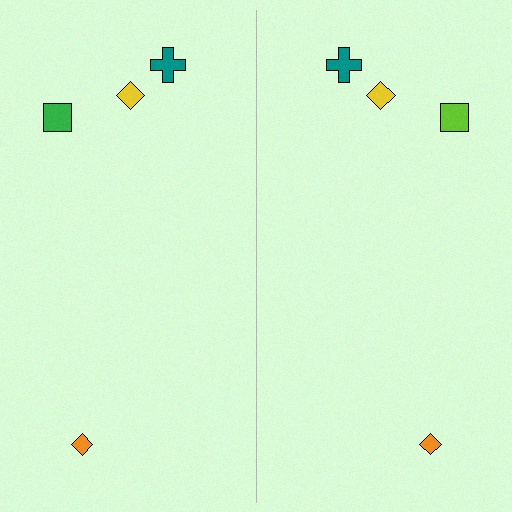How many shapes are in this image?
There are 8 shapes in this image.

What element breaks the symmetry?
The lime square on the right side breaks the symmetry — its mirror counterpart is green.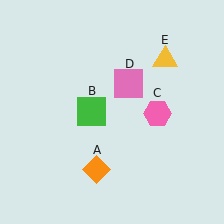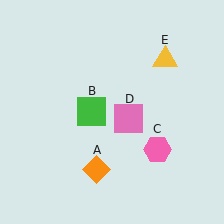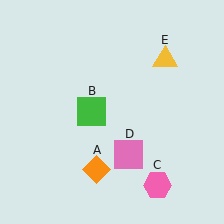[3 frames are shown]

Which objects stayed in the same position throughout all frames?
Orange diamond (object A) and green square (object B) and yellow triangle (object E) remained stationary.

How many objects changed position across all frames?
2 objects changed position: pink hexagon (object C), pink square (object D).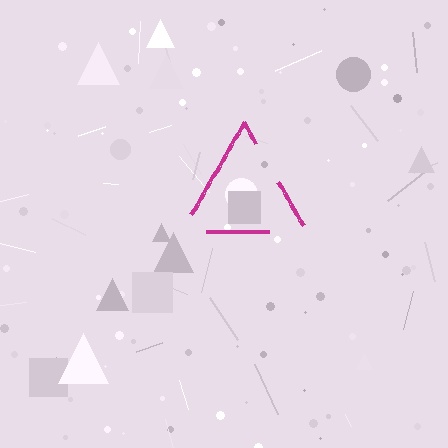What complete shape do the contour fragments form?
The contour fragments form a triangle.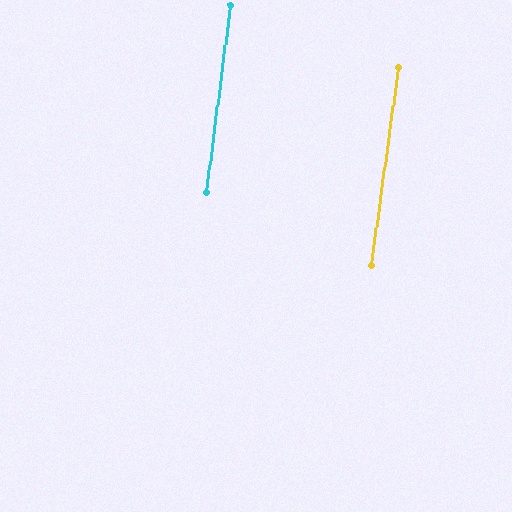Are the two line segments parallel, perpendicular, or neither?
Parallel — their directions differ by only 0.6°.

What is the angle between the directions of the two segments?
Approximately 1 degree.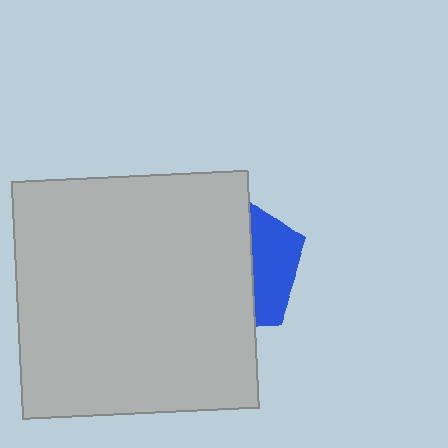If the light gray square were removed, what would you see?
You would see the complete blue pentagon.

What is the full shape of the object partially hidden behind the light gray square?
The partially hidden object is a blue pentagon.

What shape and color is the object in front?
The object in front is a light gray square.